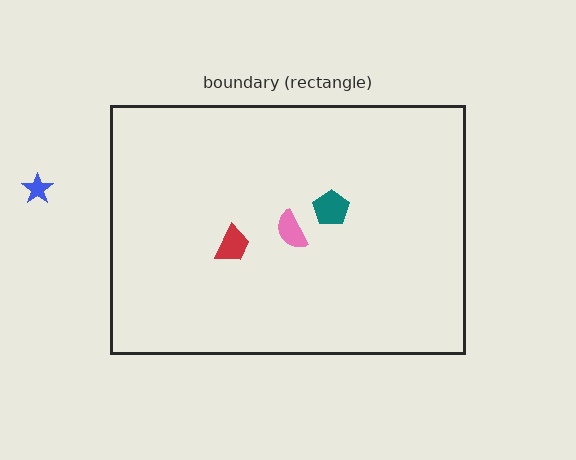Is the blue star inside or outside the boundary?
Outside.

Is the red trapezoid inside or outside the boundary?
Inside.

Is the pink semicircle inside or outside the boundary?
Inside.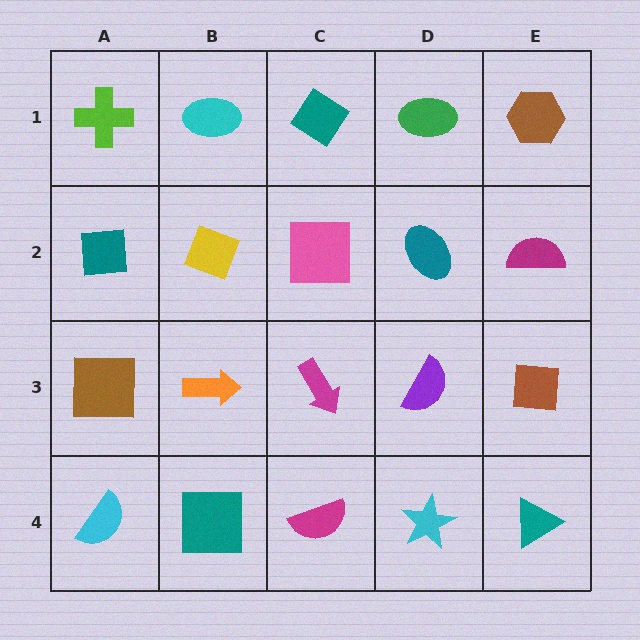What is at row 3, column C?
A magenta arrow.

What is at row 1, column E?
A brown hexagon.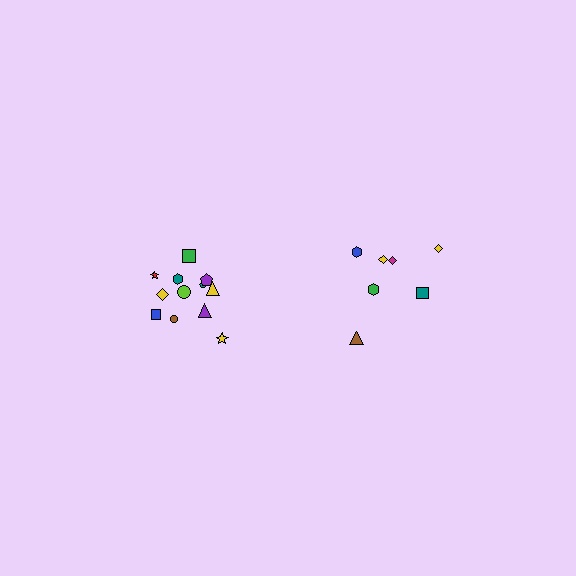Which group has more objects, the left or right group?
The left group.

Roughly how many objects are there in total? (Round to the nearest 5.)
Roughly 20 objects in total.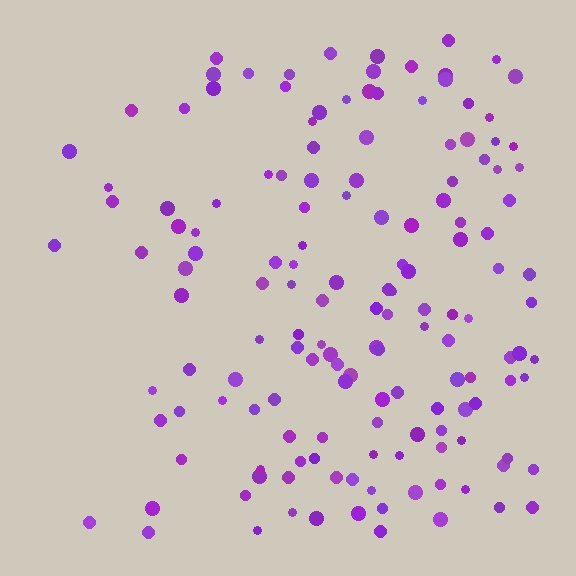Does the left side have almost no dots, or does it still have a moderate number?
Still a moderate number, just noticeably fewer than the right.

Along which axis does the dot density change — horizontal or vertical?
Horizontal.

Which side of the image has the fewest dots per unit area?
The left.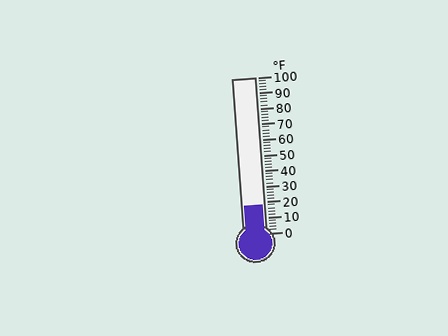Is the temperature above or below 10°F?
The temperature is above 10°F.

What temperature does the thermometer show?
The thermometer shows approximately 18°F.